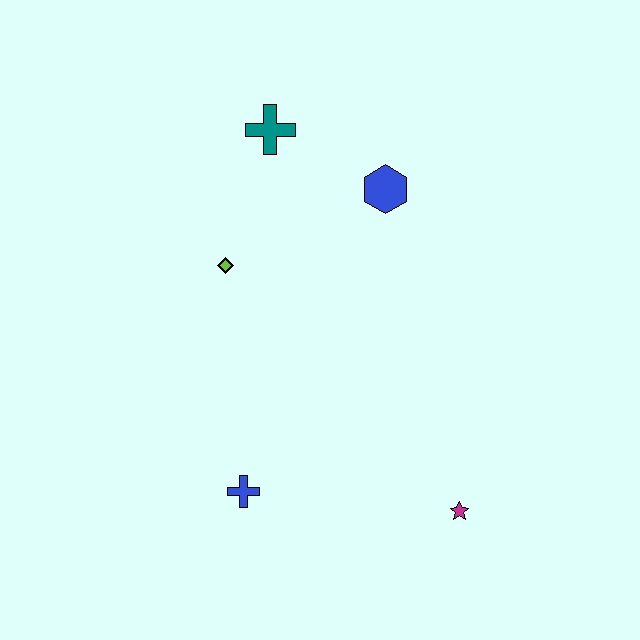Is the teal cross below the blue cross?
No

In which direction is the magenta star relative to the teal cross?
The magenta star is below the teal cross.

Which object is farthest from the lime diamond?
The magenta star is farthest from the lime diamond.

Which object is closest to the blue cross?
The magenta star is closest to the blue cross.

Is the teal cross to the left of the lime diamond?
No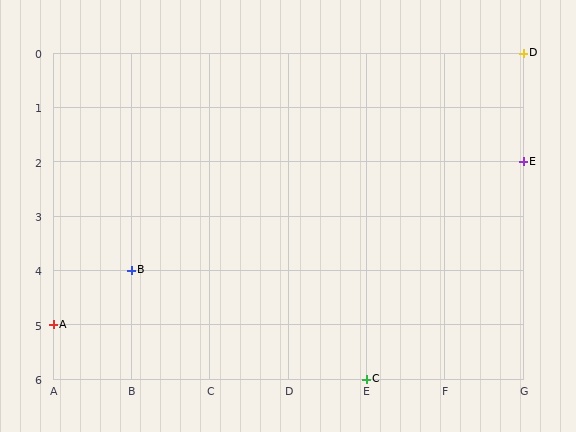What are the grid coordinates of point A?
Point A is at grid coordinates (A, 5).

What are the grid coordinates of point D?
Point D is at grid coordinates (G, 0).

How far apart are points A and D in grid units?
Points A and D are 6 columns and 5 rows apart (about 7.8 grid units diagonally).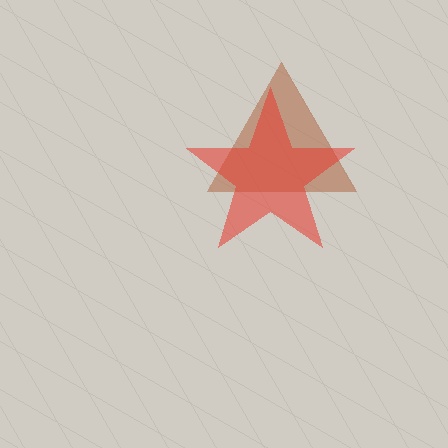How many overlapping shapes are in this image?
There are 2 overlapping shapes in the image.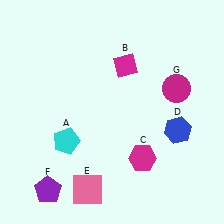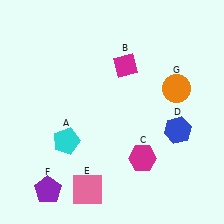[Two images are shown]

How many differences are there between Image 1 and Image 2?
There is 1 difference between the two images.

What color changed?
The circle (G) changed from magenta in Image 1 to orange in Image 2.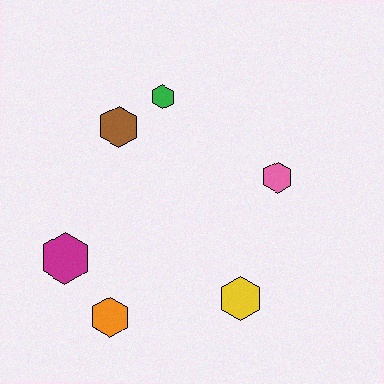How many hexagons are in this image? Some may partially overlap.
There are 6 hexagons.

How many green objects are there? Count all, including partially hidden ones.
There is 1 green object.